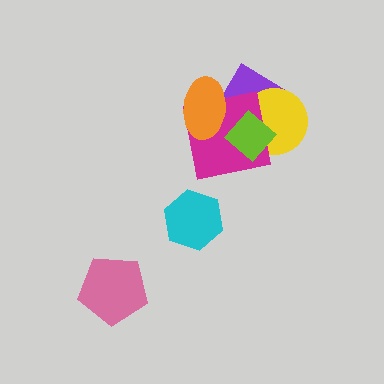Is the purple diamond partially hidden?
Yes, it is partially covered by another shape.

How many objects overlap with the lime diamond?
3 objects overlap with the lime diamond.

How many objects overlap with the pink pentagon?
0 objects overlap with the pink pentagon.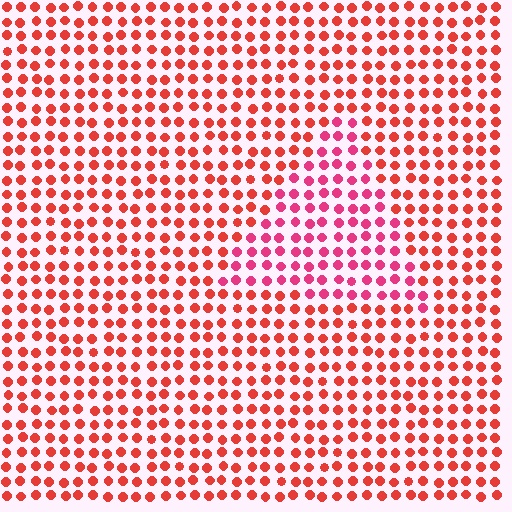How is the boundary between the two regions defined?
The boundary is defined purely by a slight shift in hue (about 28 degrees). Spacing, size, and orientation are identical on both sides.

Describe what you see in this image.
The image is filled with small red elements in a uniform arrangement. A triangle-shaped region is visible where the elements are tinted to a slightly different hue, forming a subtle color boundary.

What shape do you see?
I see a triangle.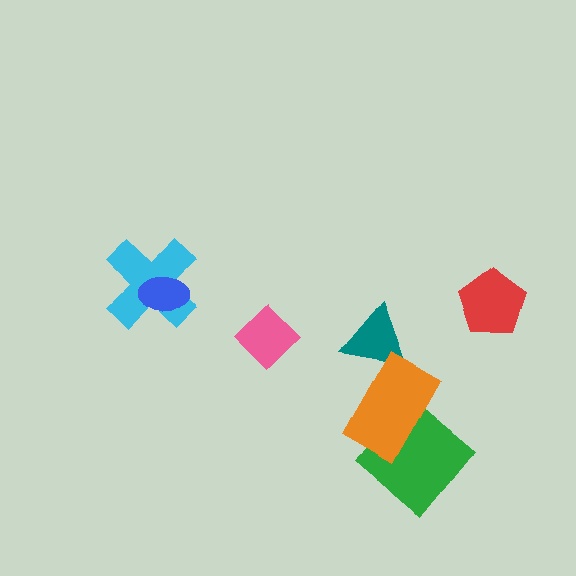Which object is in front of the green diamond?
The orange rectangle is in front of the green diamond.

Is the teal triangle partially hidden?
Yes, it is partially covered by another shape.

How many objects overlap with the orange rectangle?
2 objects overlap with the orange rectangle.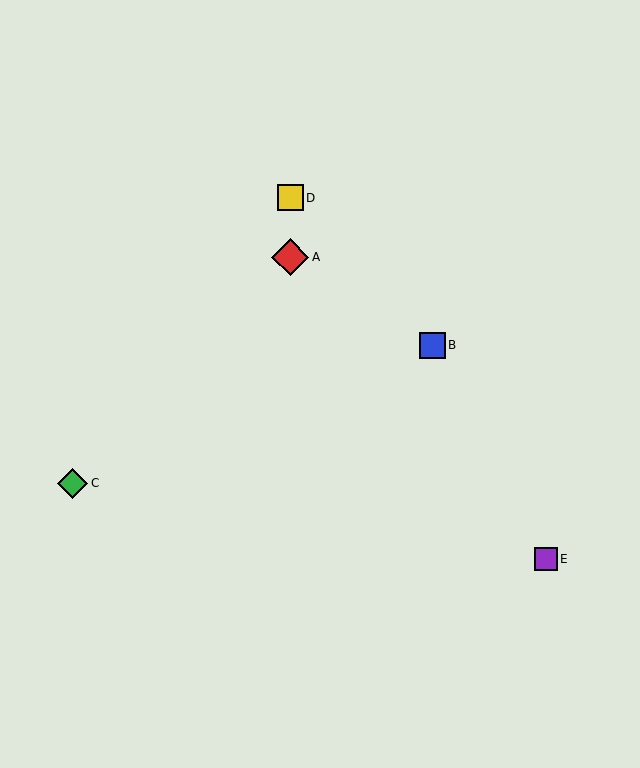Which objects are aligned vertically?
Objects A, D are aligned vertically.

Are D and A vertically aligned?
Yes, both are at x≈290.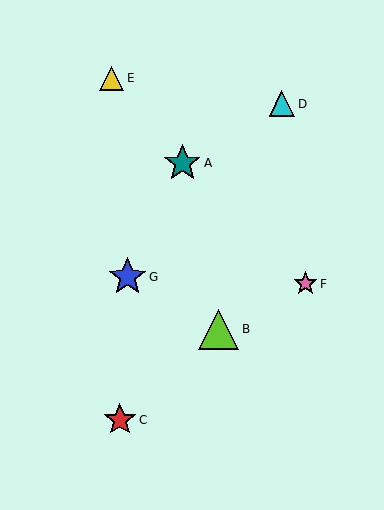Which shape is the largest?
The lime triangle (labeled B) is the largest.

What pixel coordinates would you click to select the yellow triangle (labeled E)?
Click at (112, 78) to select the yellow triangle E.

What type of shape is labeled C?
Shape C is a red star.